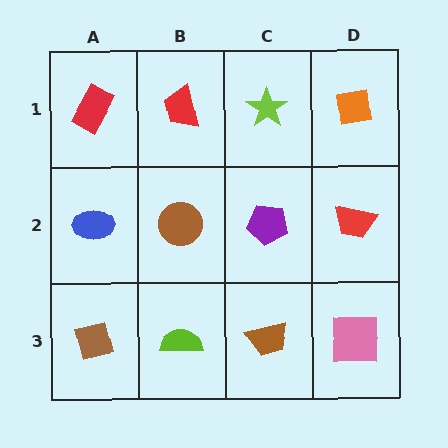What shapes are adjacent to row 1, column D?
A red trapezoid (row 2, column D), a lime star (row 1, column C).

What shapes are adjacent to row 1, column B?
A brown circle (row 2, column B), a red rectangle (row 1, column A), a lime star (row 1, column C).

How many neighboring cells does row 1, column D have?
2.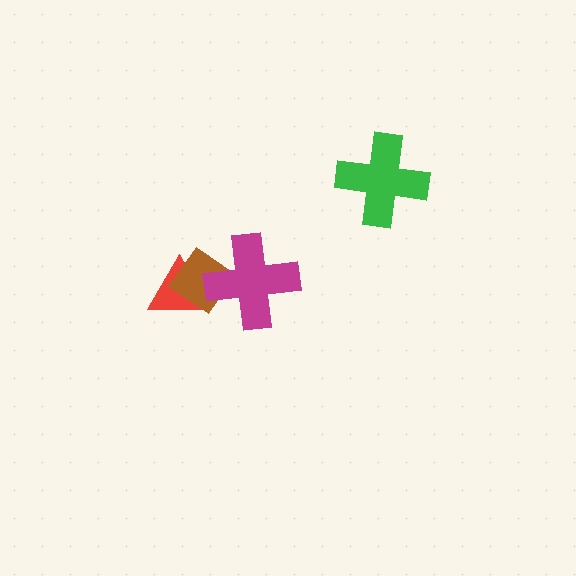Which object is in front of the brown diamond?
The magenta cross is in front of the brown diamond.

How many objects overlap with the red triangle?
2 objects overlap with the red triangle.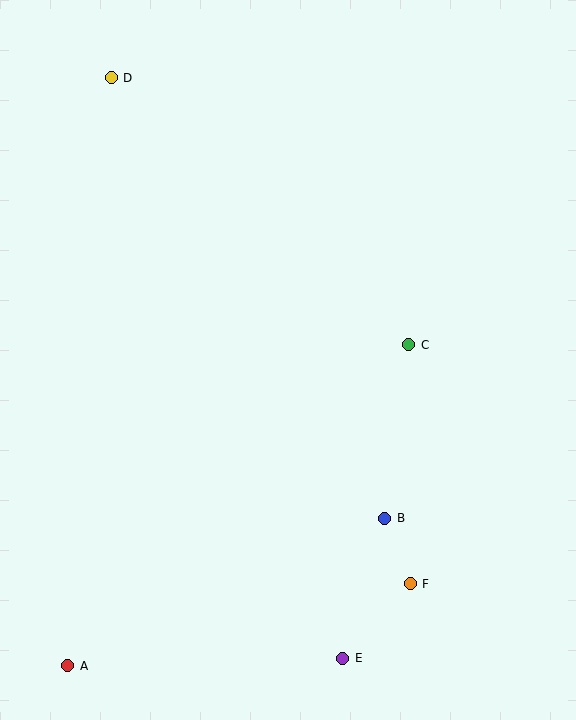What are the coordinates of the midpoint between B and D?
The midpoint between B and D is at (248, 298).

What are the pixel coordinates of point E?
Point E is at (343, 658).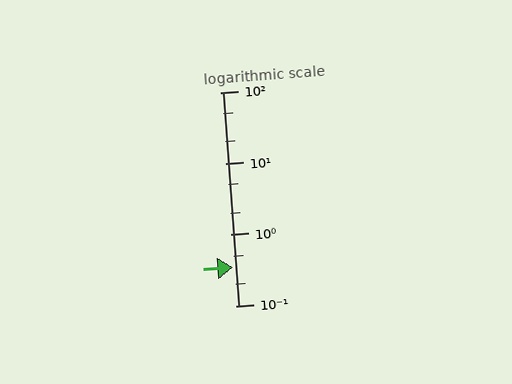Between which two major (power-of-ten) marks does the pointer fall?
The pointer is between 0.1 and 1.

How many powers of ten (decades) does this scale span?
The scale spans 3 decades, from 0.1 to 100.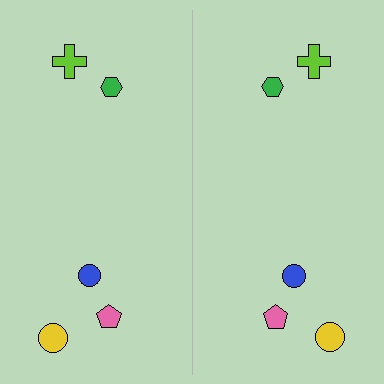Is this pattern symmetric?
Yes, this pattern has bilateral (reflection) symmetry.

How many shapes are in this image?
There are 10 shapes in this image.